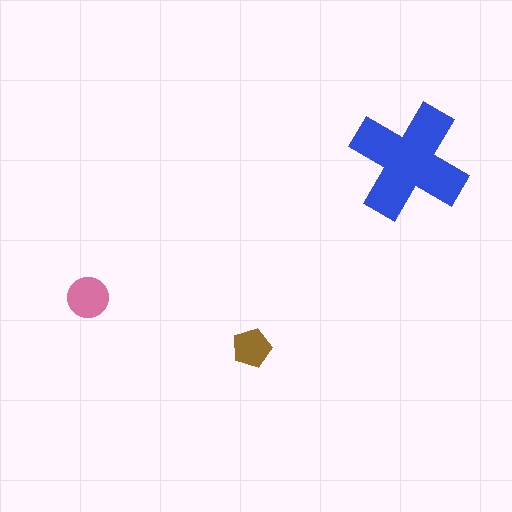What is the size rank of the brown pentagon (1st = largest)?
3rd.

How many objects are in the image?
There are 3 objects in the image.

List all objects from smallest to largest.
The brown pentagon, the pink circle, the blue cross.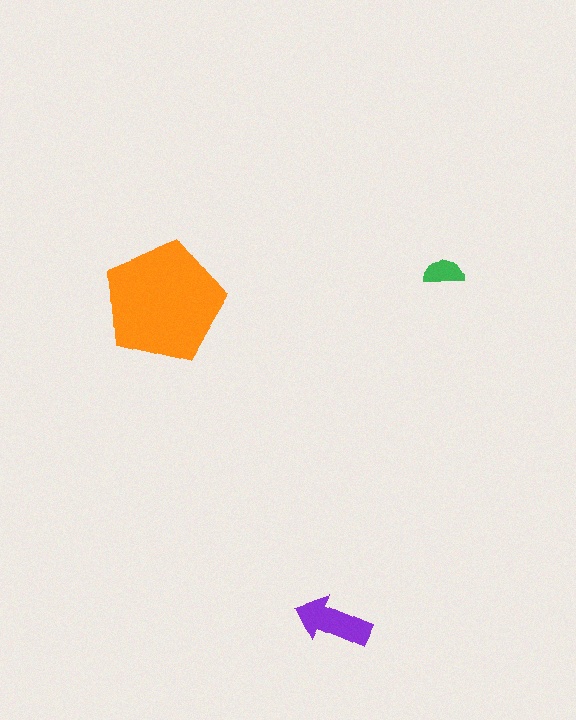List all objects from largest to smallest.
The orange pentagon, the purple arrow, the green semicircle.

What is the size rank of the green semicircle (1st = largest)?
3rd.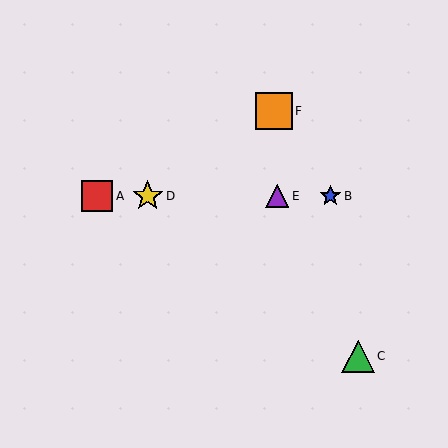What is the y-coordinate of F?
Object F is at y≈111.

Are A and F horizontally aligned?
No, A is at y≈196 and F is at y≈111.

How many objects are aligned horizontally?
4 objects (A, B, D, E) are aligned horizontally.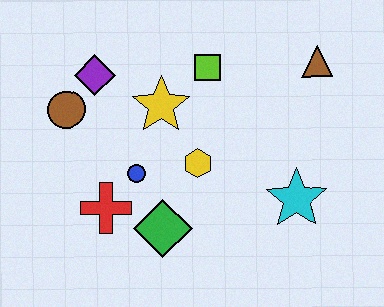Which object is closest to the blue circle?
The red cross is closest to the blue circle.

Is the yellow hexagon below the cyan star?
No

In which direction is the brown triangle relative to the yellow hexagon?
The brown triangle is to the right of the yellow hexagon.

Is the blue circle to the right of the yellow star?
No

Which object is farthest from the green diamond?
The brown triangle is farthest from the green diamond.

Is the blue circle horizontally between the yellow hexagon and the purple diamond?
Yes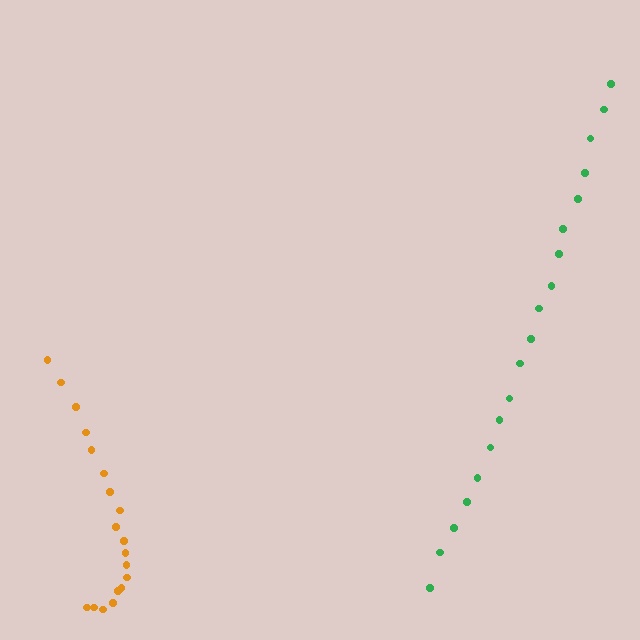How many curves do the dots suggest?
There are 2 distinct paths.